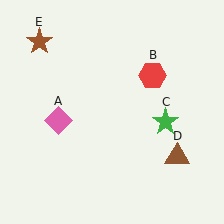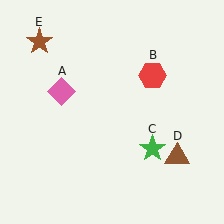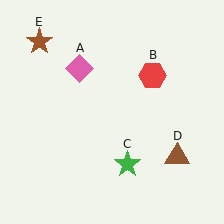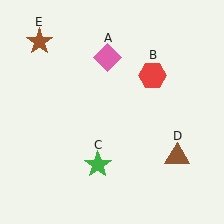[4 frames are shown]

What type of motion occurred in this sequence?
The pink diamond (object A), green star (object C) rotated clockwise around the center of the scene.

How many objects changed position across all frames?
2 objects changed position: pink diamond (object A), green star (object C).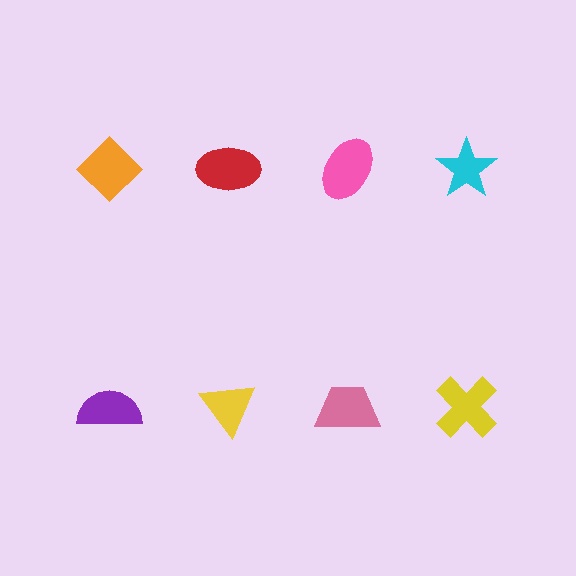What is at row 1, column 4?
A cyan star.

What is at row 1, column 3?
A pink ellipse.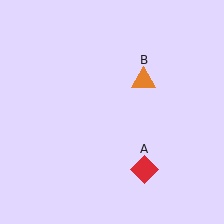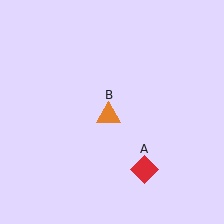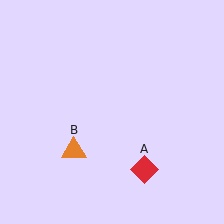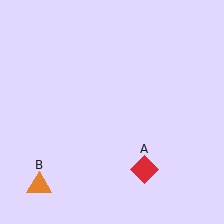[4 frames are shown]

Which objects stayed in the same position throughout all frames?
Red diamond (object A) remained stationary.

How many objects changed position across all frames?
1 object changed position: orange triangle (object B).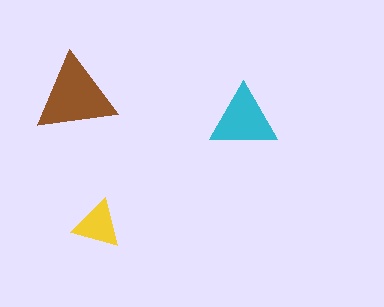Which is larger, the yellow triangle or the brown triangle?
The brown one.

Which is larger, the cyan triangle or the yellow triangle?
The cyan one.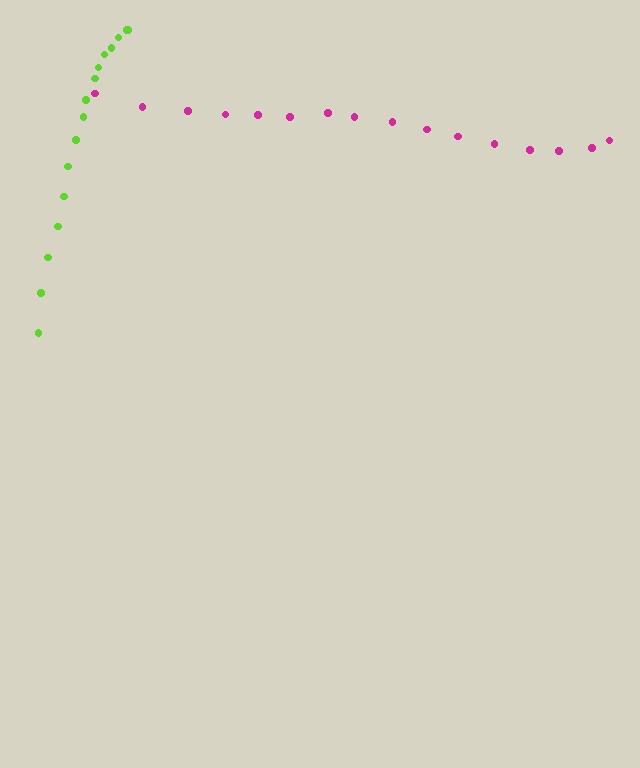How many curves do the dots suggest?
There are 2 distinct paths.